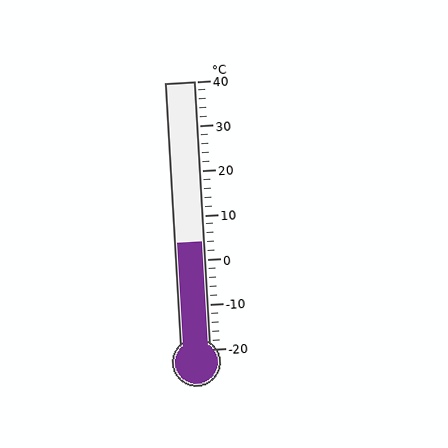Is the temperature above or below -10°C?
The temperature is above -10°C.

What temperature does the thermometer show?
The thermometer shows approximately 4°C.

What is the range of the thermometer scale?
The thermometer scale ranges from -20°C to 40°C.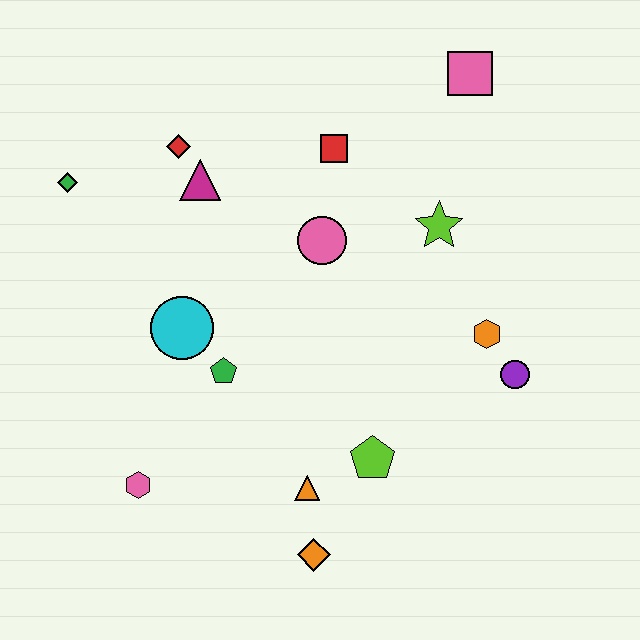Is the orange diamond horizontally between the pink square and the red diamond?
Yes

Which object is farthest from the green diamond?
The purple circle is farthest from the green diamond.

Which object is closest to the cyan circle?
The green pentagon is closest to the cyan circle.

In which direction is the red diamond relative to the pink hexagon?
The red diamond is above the pink hexagon.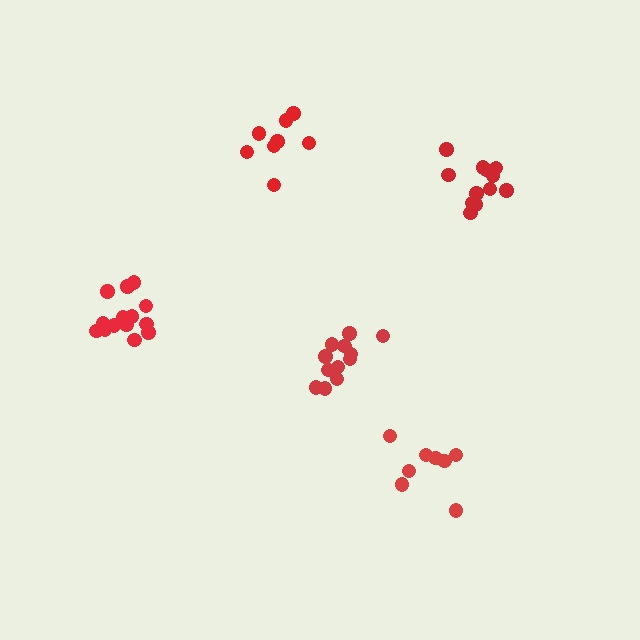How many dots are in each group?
Group 1: 8 dots, Group 2: 8 dots, Group 3: 12 dots, Group 4: 14 dots, Group 5: 13 dots (55 total).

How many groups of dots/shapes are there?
There are 5 groups.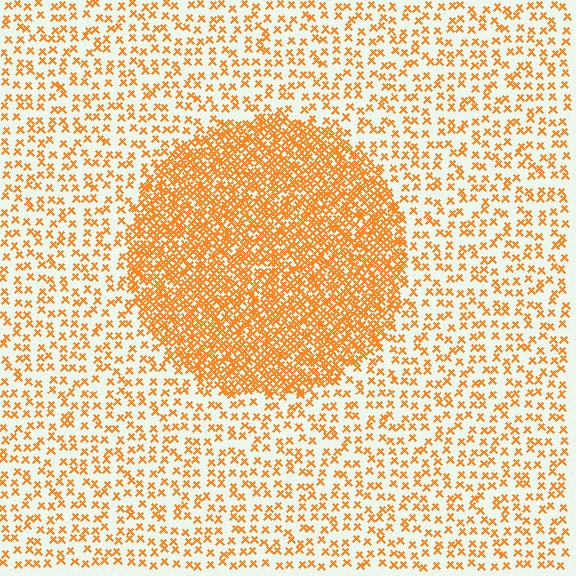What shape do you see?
I see a circle.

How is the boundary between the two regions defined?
The boundary is defined by a change in element density (approximately 2.9x ratio). All elements are the same color, size, and shape.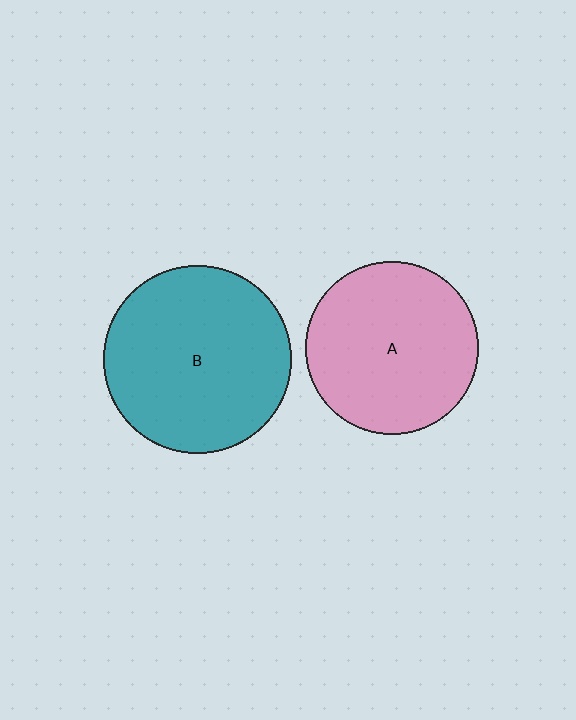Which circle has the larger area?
Circle B (teal).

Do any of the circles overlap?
No, none of the circles overlap.